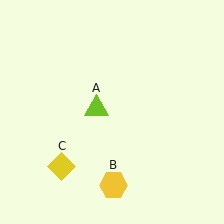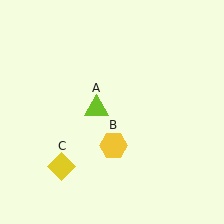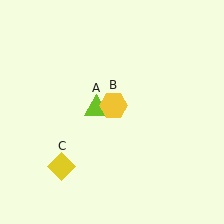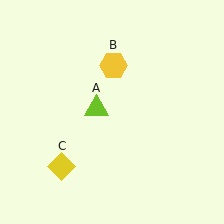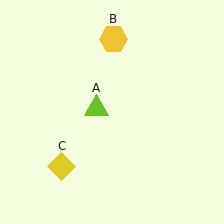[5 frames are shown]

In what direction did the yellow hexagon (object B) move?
The yellow hexagon (object B) moved up.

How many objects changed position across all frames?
1 object changed position: yellow hexagon (object B).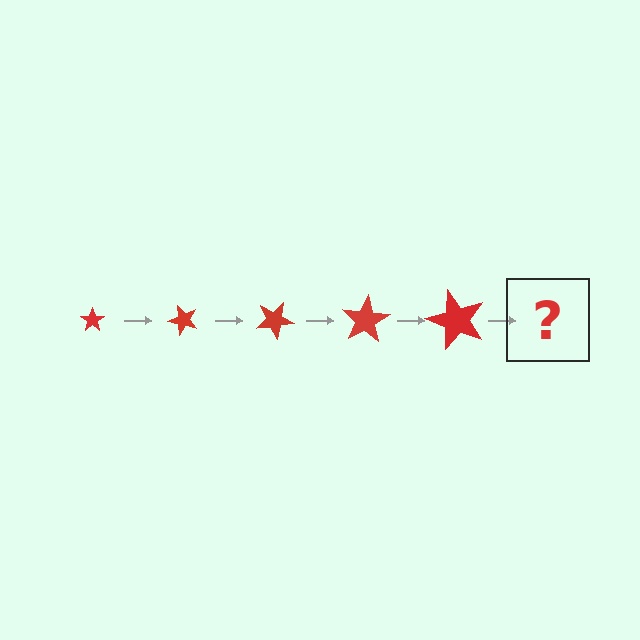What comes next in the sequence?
The next element should be a star, larger than the previous one and rotated 250 degrees from the start.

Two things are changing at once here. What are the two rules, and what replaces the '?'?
The two rules are that the star grows larger each step and it rotates 50 degrees each step. The '?' should be a star, larger than the previous one and rotated 250 degrees from the start.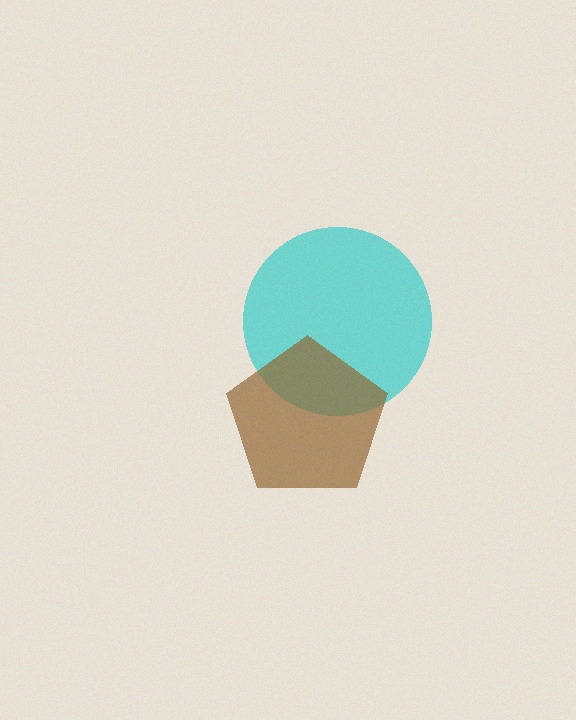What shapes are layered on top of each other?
The layered shapes are: a cyan circle, a brown pentagon.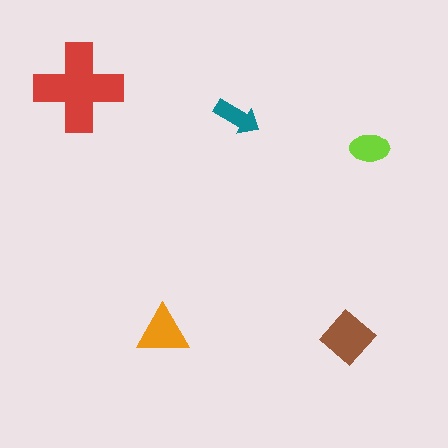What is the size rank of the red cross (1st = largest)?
1st.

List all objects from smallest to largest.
The teal arrow, the lime ellipse, the orange triangle, the brown diamond, the red cross.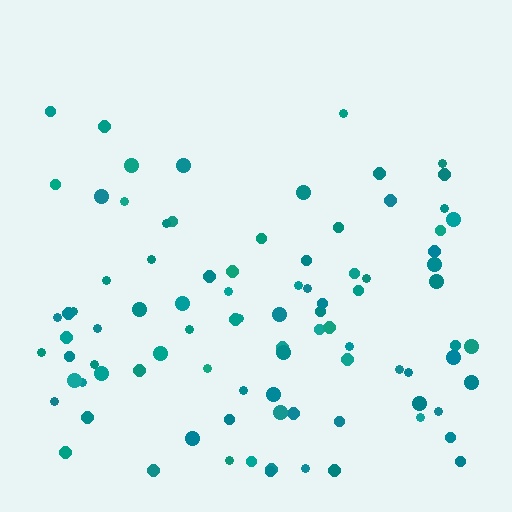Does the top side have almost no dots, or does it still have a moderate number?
Still a moderate number, just noticeably fewer than the bottom.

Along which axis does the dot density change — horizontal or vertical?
Vertical.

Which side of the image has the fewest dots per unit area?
The top.